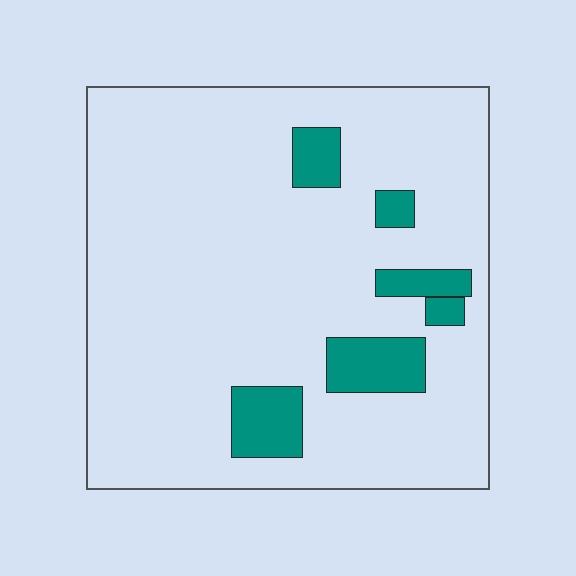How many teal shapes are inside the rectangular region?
6.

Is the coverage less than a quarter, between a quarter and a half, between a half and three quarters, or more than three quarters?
Less than a quarter.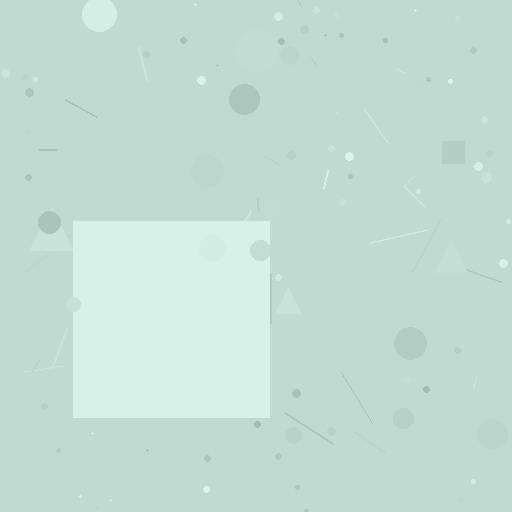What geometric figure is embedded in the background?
A square is embedded in the background.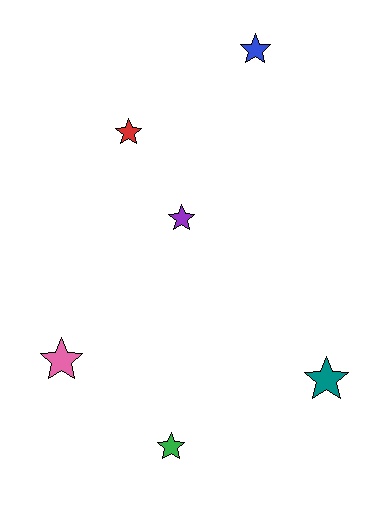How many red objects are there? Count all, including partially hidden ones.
There is 1 red object.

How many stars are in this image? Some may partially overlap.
There are 6 stars.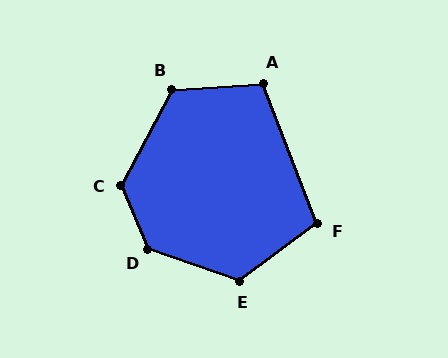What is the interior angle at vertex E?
Approximately 124 degrees (obtuse).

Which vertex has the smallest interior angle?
F, at approximately 106 degrees.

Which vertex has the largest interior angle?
D, at approximately 133 degrees.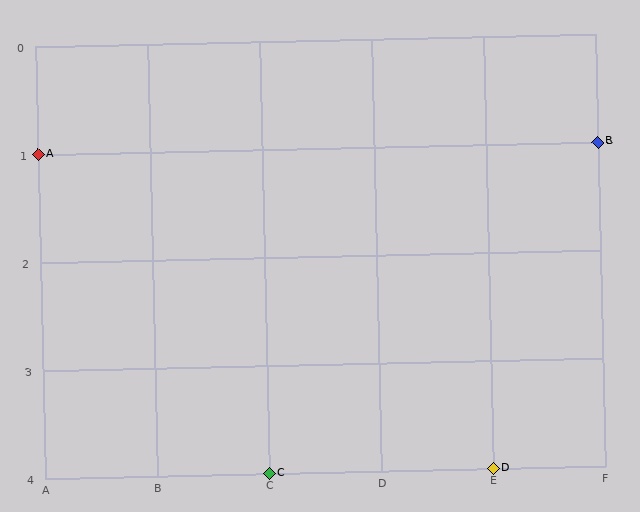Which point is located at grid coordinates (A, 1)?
Point A is at (A, 1).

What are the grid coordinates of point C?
Point C is at grid coordinates (C, 4).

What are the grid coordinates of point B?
Point B is at grid coordinates (F, 1).